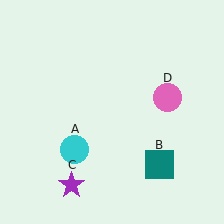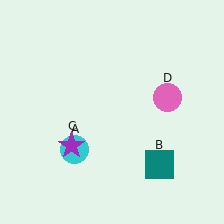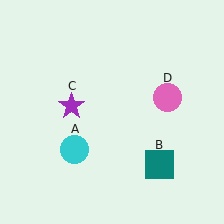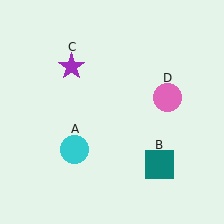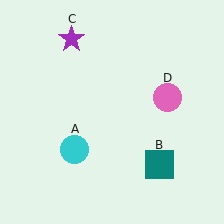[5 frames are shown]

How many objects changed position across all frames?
1 object changed position: purple star (object C).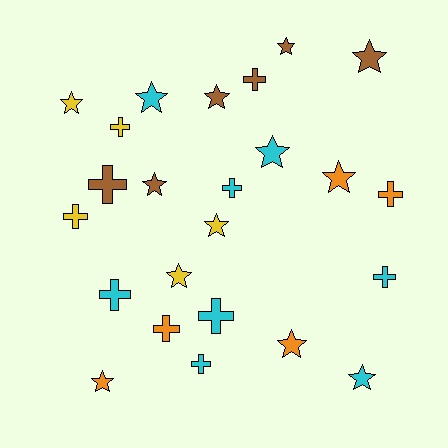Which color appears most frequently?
Cyan, with 8 objects.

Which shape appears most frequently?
Star, with 13 objects.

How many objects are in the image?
There are 24 objects.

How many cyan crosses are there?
There are 5 cyan crosses.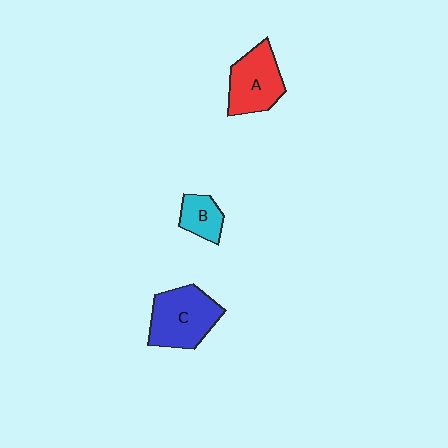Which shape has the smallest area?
Shape B (cyan).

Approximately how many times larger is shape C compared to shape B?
Approximately 2.1 times.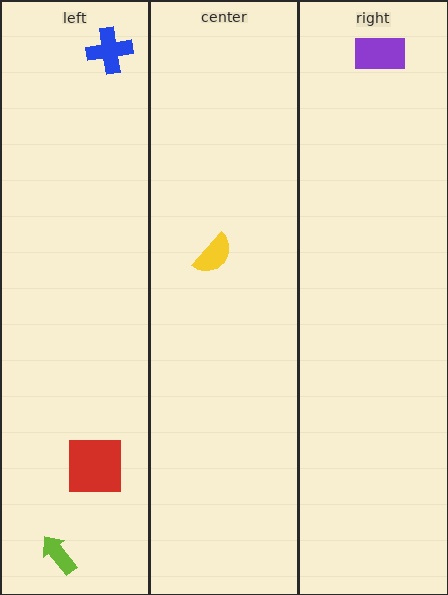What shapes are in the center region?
The yellow semicircle.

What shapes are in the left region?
The lime arrow, the red square, the blue cross.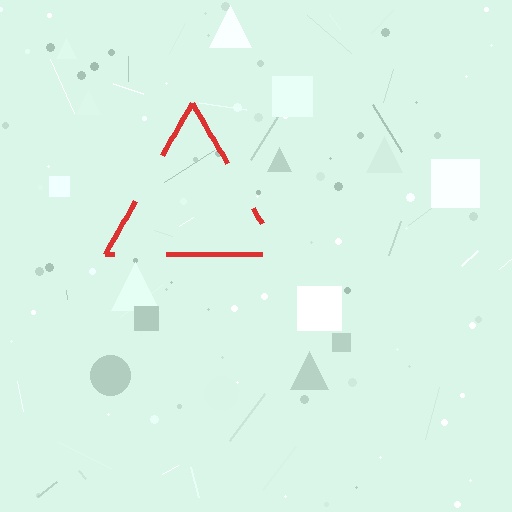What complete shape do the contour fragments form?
The contour fragments form a triangle.